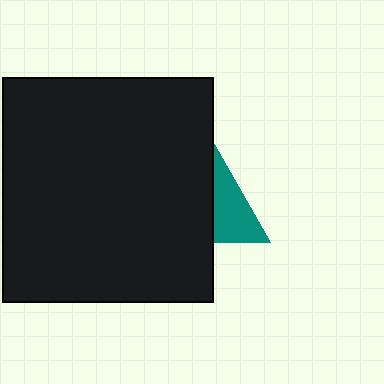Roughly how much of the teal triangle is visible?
A small part of it is visible (roughly 39%).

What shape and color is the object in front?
The object in front is a black rectangle.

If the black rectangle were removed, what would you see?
You would see the complete teal triangle.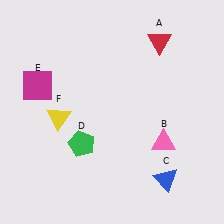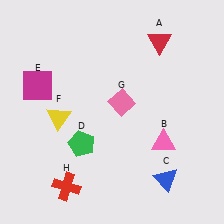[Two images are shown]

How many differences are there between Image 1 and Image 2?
There are 2 differences between the two images.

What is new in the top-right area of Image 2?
A pink diamond (G) was added in the top-right area of Image 2.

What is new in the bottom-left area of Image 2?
A red cross (H) was added in the bottom-left area of Image 2.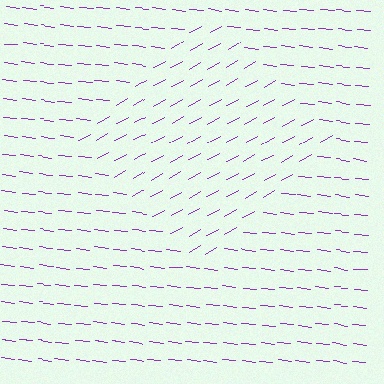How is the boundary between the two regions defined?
The boundary is defined purely by a change in line orientation (approximately 35 degrees difference). All lines are the same color and thickness.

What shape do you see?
I see a diamond.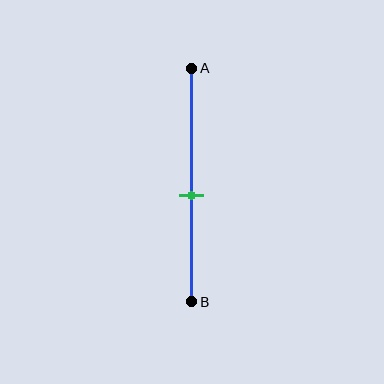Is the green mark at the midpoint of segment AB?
No, the mark is at about 55% from A, not at the 50% midpoint.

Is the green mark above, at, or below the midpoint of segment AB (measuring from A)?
The green mark is below the midpoint of segment AB.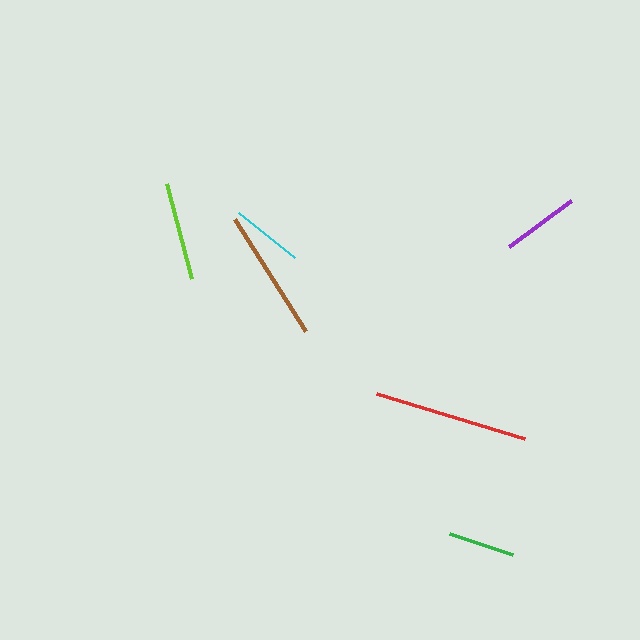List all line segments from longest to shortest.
From longest to shortest: red, brown, lime, purple, cyan, green.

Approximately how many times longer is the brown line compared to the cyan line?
The brown line is approximately 1.8 times the length of the cyan line.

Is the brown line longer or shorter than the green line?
The brown line is longer than the green line.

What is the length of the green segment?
The green segment is approximately 66 pixels long.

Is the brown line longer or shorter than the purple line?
The brown line is longer than the purple line.